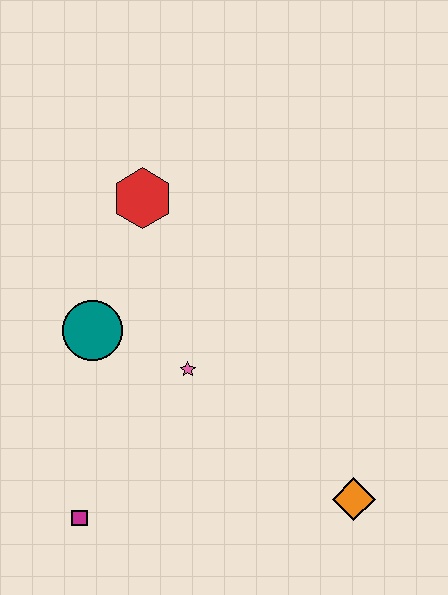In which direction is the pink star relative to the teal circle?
The pink star is to the right of the teal circle.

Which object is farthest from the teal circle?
The orange diamond is farthest from the teal circle.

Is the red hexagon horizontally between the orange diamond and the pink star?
No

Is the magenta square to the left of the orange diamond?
Yes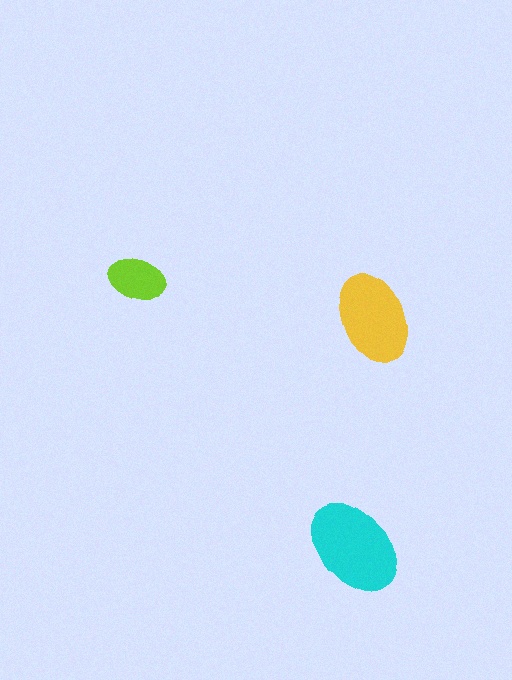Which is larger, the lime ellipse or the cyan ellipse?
The cyan one.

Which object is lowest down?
The cyan ellipse is bottommost.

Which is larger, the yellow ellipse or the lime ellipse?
The yellow one.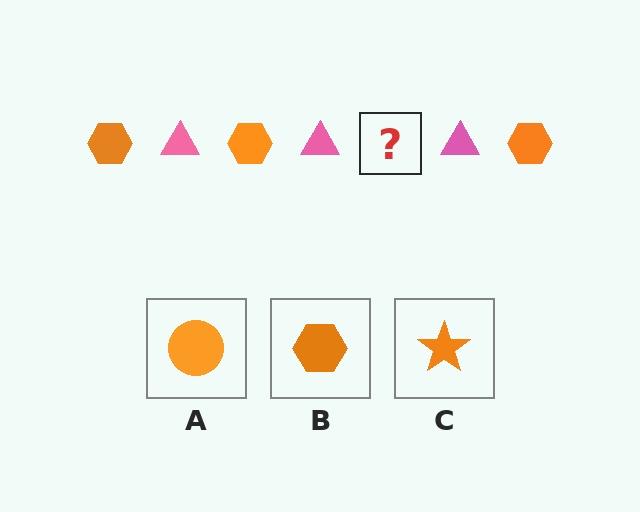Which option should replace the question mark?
Option B.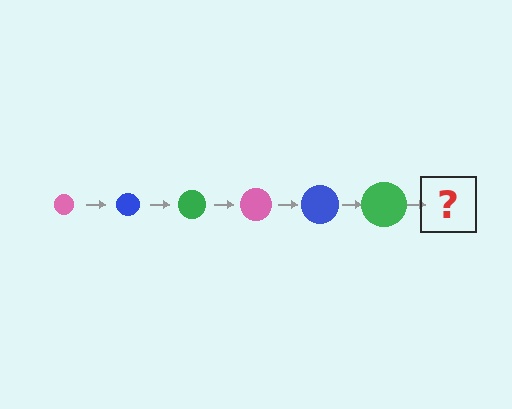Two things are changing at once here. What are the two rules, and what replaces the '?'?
The two rules are that the circle grows larger each step and the color cycles through pink, blue, and green. The '?' should be a pink circle, larger than the previous one.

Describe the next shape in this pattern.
It should be a pink circle, larger than the previous one.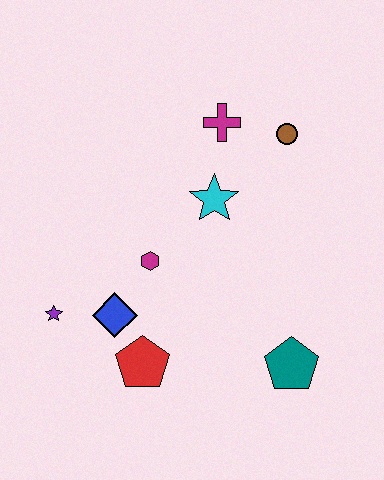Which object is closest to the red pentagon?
The blue diamond is closest to the red pentagon.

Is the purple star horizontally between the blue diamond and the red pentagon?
No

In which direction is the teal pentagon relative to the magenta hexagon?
The teal pentagon is to the right of the magenta hexagon.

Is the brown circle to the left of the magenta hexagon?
No